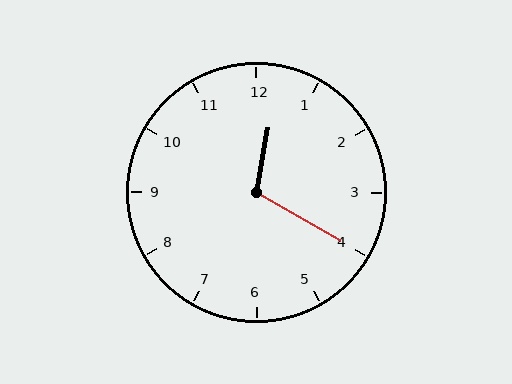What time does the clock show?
12:20.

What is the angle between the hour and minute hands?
Approximately 110 degrees.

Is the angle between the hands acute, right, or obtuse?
It is obtuse.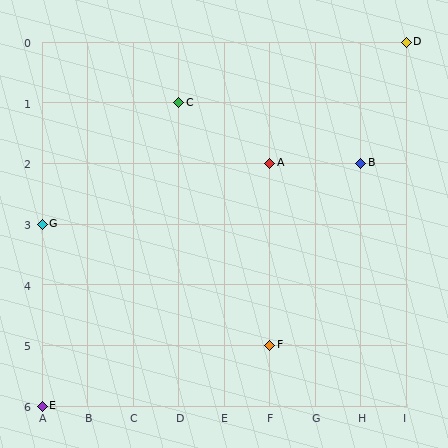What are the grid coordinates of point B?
Point B is at grid coordinates (H, 2).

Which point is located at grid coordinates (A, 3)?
Point G is at (A, 3).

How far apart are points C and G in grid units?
Points C and G are 3 columns and 2 rows apart (about 3.6 grid units diagonally).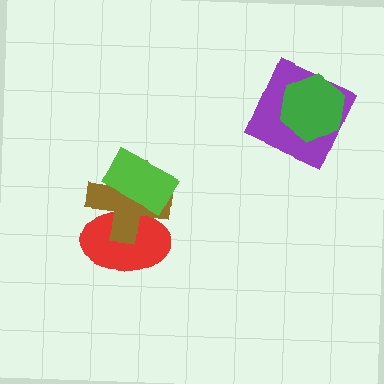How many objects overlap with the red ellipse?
2 objects overlap with the red ellipse.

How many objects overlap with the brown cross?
2 objects overlap with the brown cross.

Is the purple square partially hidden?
Yes, it is partially covered by another shape.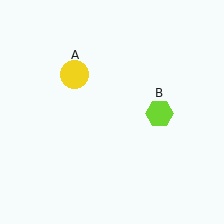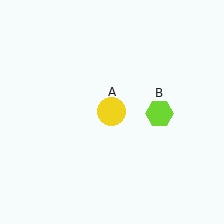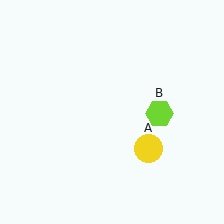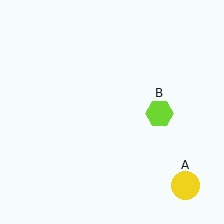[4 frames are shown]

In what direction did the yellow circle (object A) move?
The yellow circle (object A) moved down and to the right.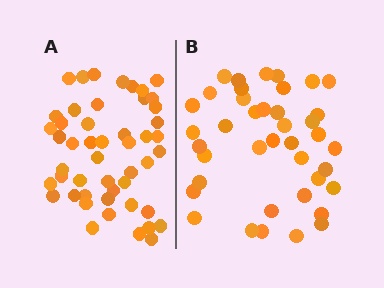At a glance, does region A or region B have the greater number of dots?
Region A (the left region) has more dots.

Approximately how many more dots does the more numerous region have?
Region A has roughly 8 or so more dots than region B.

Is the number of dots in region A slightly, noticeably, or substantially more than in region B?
Region A has only slightly more — the two regions are fairly close. The ratio is roughly 1.2 to 1.